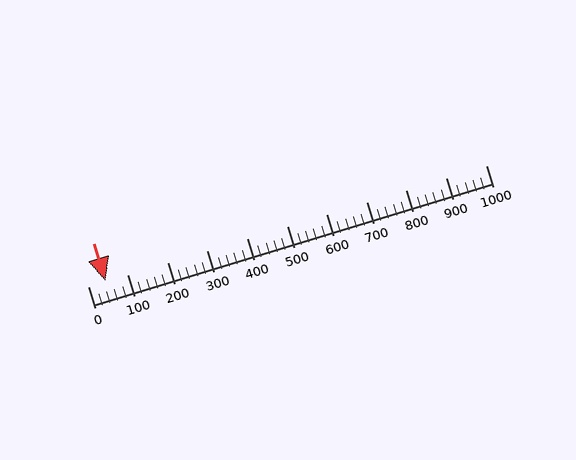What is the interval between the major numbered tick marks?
The major tick marks are spaced 100 units apart.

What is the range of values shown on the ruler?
The ruler shows values from 0 to 1000.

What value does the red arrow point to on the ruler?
The red arrow points to approximately 44.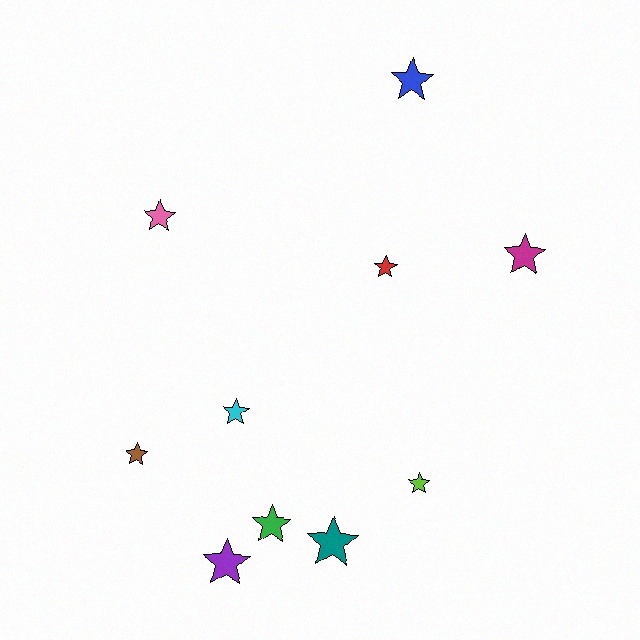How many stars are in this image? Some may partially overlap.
There are 10 stars.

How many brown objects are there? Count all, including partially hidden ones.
There is 1 brown object.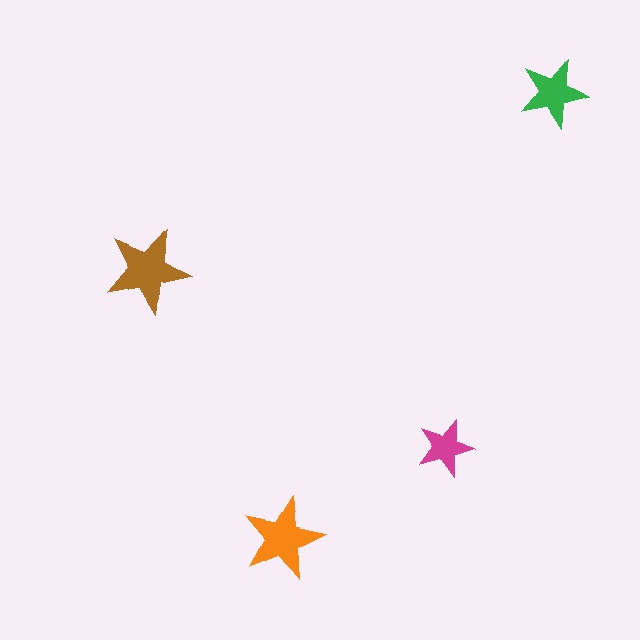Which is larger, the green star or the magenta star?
The green one.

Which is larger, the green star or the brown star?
The brown one.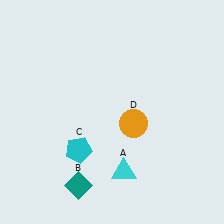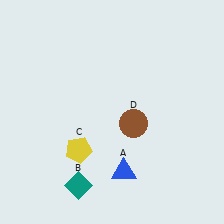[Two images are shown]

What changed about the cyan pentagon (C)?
In Image 1, C is cyan. In Image 2, it changed to yellow.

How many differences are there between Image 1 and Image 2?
There are 3 differences between the two images.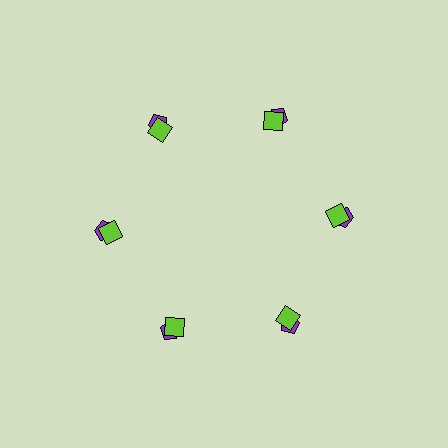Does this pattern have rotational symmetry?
Yes, this pattern has 6-fold rotational symmetry. It looks the same after rotating 60 degrees around the center.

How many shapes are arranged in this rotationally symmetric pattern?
There are 12 shapes, arranged in 6 groups of 2.